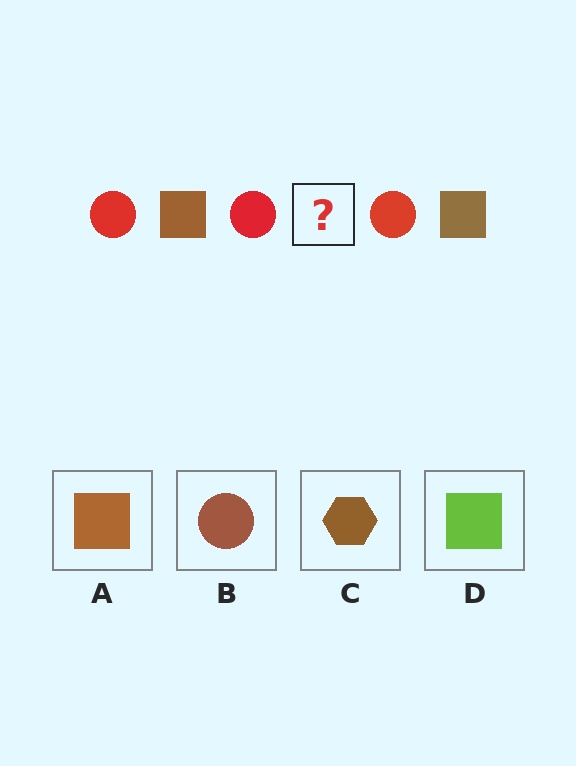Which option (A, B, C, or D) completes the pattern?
A.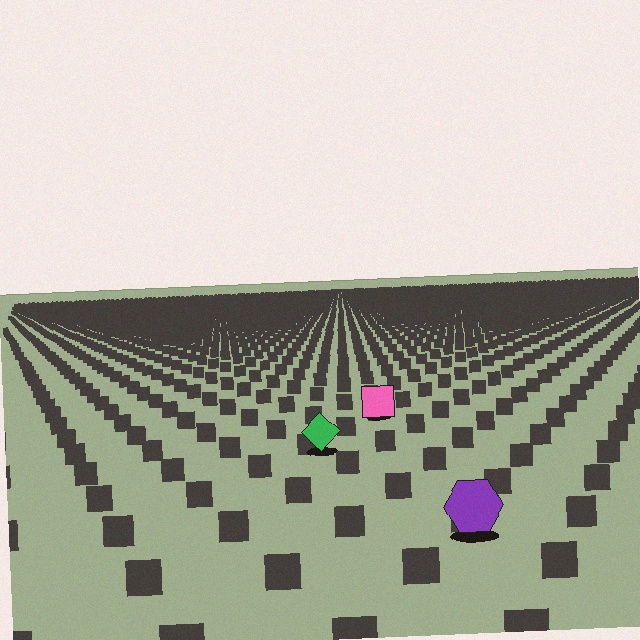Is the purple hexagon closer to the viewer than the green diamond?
Yes. The purple hexagon is closer — you can tell from the texture gradient: the ground texture is coarser near it.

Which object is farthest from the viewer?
The pink square is farthest from the viewer. It appears smaller and the ground texture around it is denser.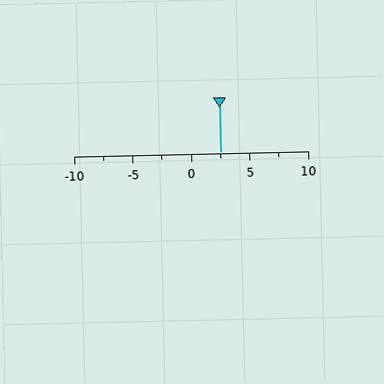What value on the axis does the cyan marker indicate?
The marker indicates approximately 2.5.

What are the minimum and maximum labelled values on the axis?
The axis runs from -10 to 10.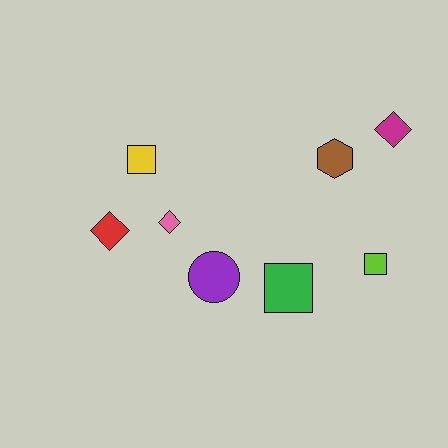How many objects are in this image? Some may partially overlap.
There are 8 objects.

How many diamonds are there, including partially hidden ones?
There are 3 diamonds.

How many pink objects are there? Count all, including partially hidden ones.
There is 1 pink object.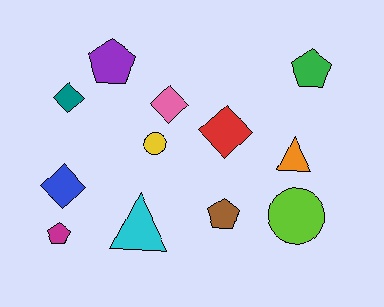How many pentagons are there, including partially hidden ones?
There are 4 pentagons.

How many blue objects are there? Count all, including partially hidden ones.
There is 1 blue object.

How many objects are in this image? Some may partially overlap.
There are 12 objects.